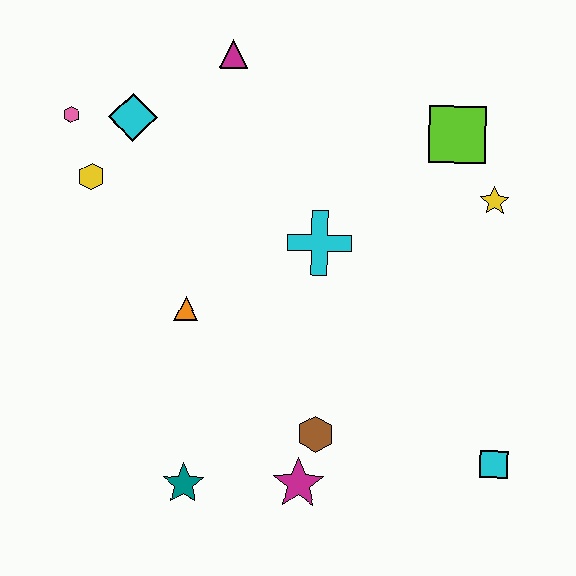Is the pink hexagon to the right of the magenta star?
No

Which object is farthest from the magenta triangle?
The cyan square is farthest from the magenta triangle.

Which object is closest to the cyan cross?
The orange triangle is closest to the cyan cross.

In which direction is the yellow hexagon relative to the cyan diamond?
The yellow hexagon is below the cyan diamond.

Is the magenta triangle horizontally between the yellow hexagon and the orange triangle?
No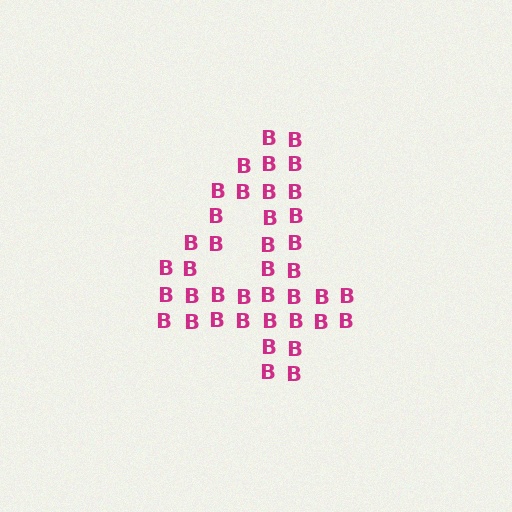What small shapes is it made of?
It is made of small letter B's.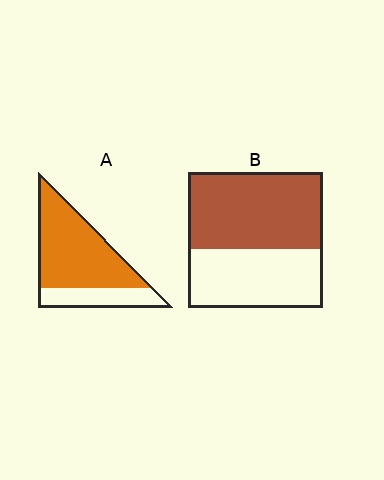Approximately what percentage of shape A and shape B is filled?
A is approximately 75% and B is approximately 55%.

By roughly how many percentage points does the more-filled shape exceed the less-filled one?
By roughly 15 percentage points (A over B).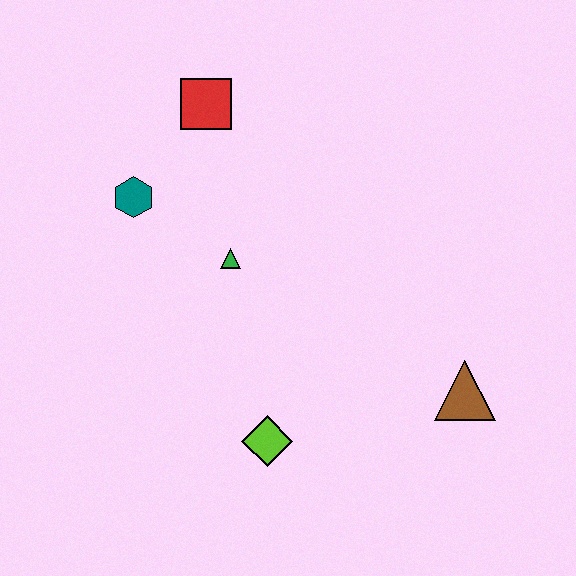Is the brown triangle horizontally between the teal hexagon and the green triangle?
No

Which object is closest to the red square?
The teal hexagon is closest to the red square.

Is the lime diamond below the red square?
Yes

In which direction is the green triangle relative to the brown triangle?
The green triangle is to the left of the brown triangle.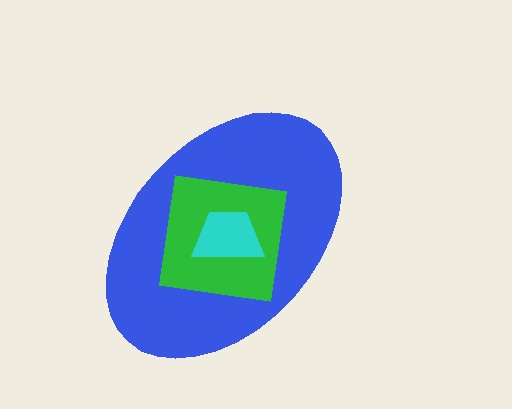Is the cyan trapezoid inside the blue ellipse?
Yes.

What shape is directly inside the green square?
The cyan trapezoid.